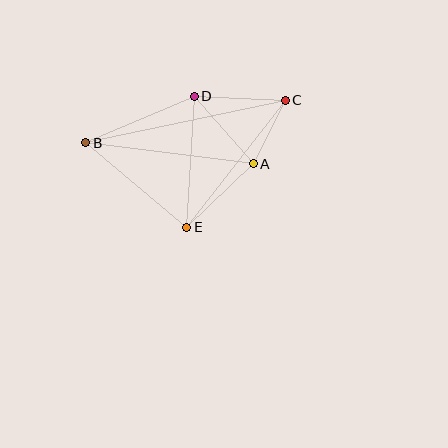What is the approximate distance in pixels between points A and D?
The distance between A and D is approximately 89 pixels.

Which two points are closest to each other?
Points A and C are closest to each other.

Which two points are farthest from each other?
Points B and C are farthest from each other.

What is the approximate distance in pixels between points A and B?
The distance between A and B is approximately 169 pixels.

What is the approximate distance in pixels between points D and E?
The distance between D and E is approximately 131 pixels.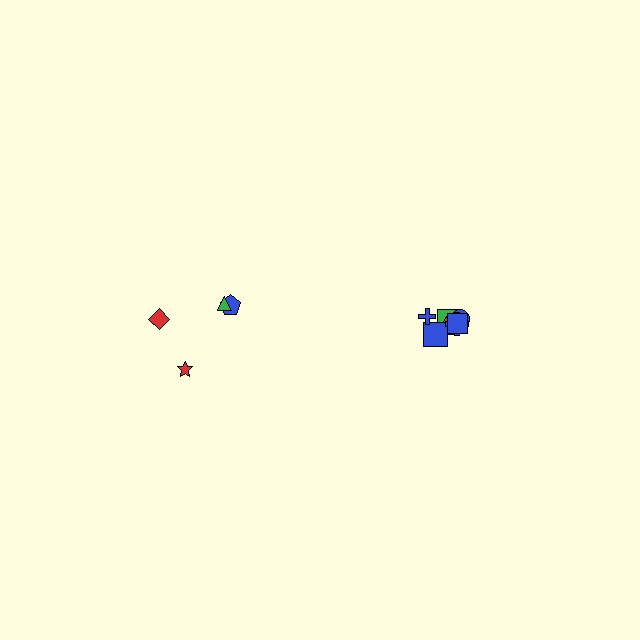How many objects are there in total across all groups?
There are 11 objects.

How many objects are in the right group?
There are 7 objects.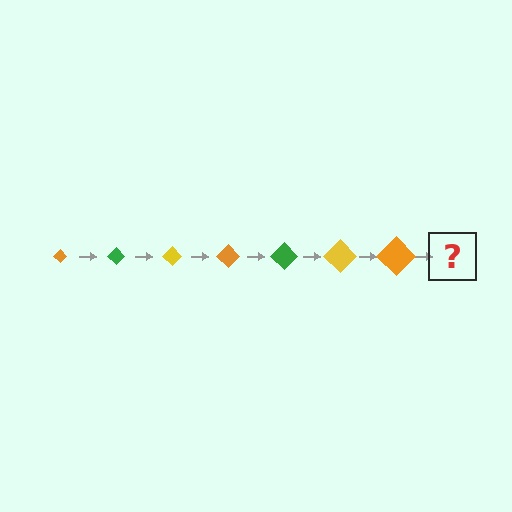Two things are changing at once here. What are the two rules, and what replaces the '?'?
The two rules are that the diamond grows larger each step and the color cycles through orange, green, and yellow. The '?' should be a green diamond, larger than the previous one.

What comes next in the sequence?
The next element should be a green diamond, larger than the previous one.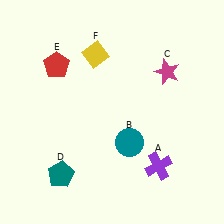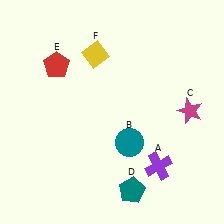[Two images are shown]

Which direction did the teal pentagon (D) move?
The teal pentagon (D) moved right.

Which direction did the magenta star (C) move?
The magenta star (C) moved down.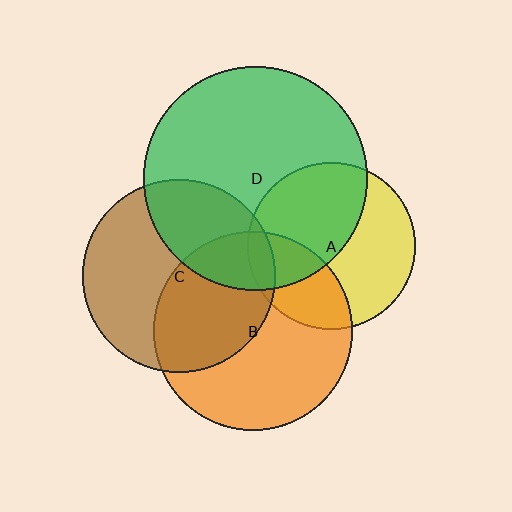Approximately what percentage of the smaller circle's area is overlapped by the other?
Approximately 5%.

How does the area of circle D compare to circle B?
Approximately 1.3 times.